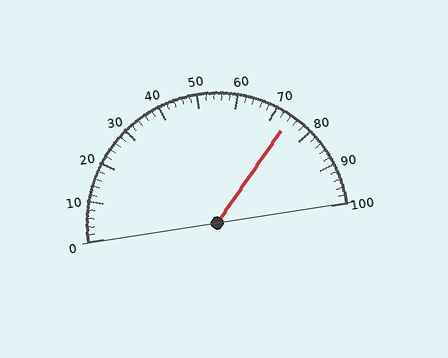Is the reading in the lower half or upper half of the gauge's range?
The reading is in the upper half of the range (0 to 100).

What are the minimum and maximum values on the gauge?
The gauge ranges from 0 to 100.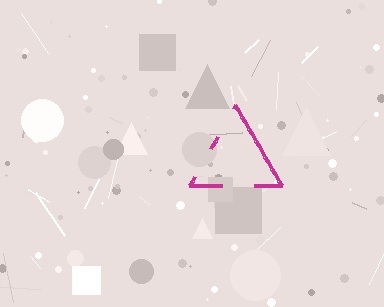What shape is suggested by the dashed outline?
The dashed outline suggests a triangle.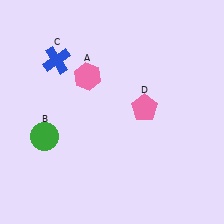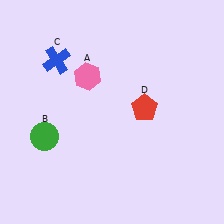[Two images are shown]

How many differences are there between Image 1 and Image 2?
There is 1 difference between the two images.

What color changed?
The pentagon (D) changed from pink in Image 1 to red in Image 2.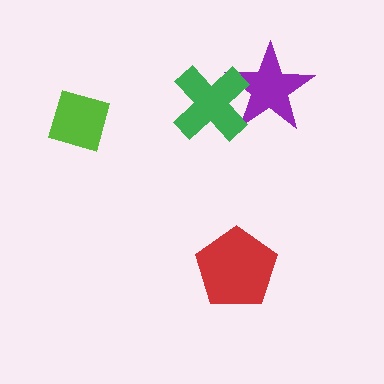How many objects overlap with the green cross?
1 object overlaps with the green cross.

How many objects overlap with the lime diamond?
0 objects overlap with the lime diamond.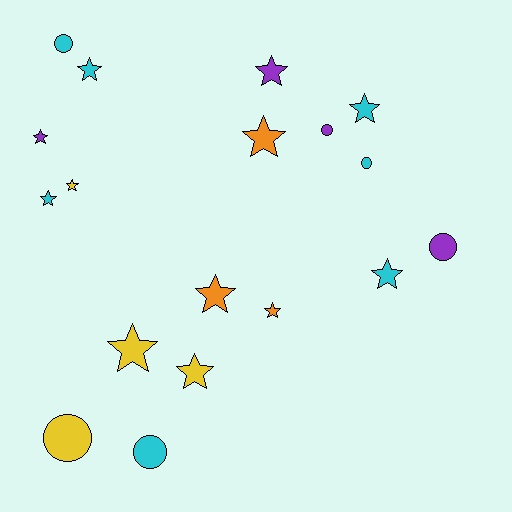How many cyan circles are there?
There are 3 cyan circles.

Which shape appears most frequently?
Star, with 12 objects.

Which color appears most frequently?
Cyan, with 7 objects.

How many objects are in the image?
There are 18 objects.